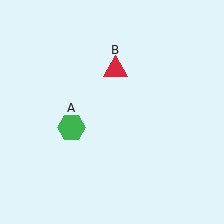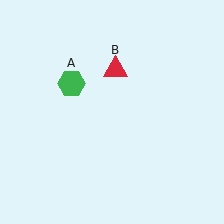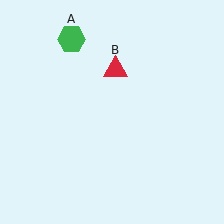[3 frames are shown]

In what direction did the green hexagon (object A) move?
The green hexagon (object A) moved up.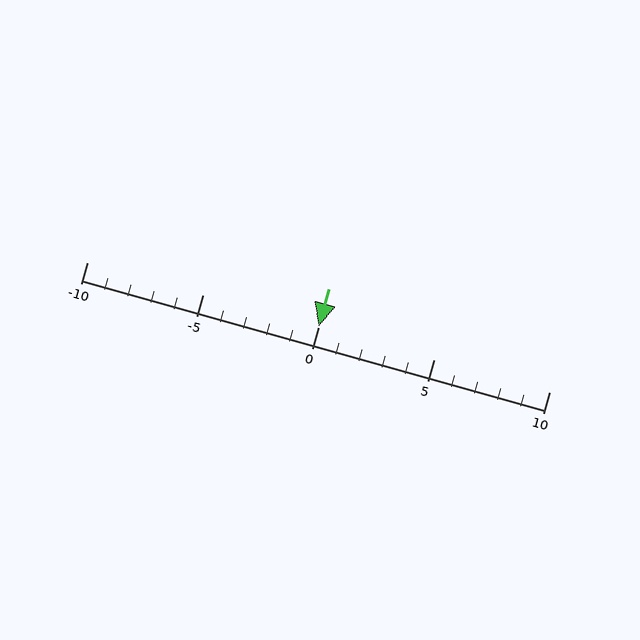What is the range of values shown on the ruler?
The ruler shows values from -10 to 10.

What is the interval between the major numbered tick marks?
The major tick marks are spaced 5 units apart.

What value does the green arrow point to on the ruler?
The green arrow points to approximately 0.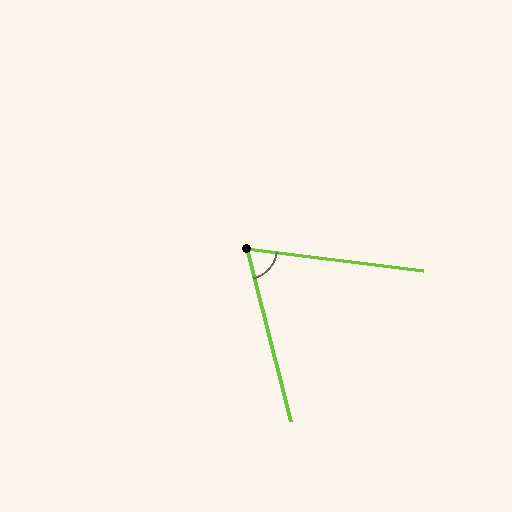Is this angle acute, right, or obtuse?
It is acute.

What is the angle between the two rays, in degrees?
Approximately 68 degrees.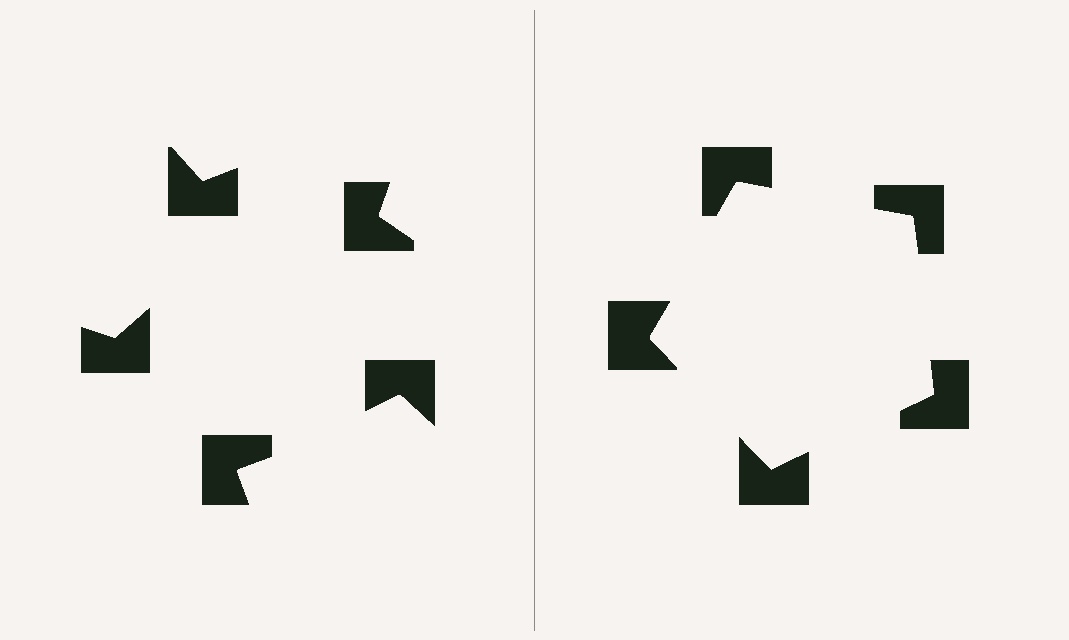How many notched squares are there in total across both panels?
10 — 5 on each side.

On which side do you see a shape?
An illusory pentagon appears on the right side. On the left side the wedge cuts are rotated, so no coherent shape forms.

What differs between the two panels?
The notched squares are positioned identically on both sides; only the wedge orientations differ. On the right they align to a pentagon; on the left they are misaligned.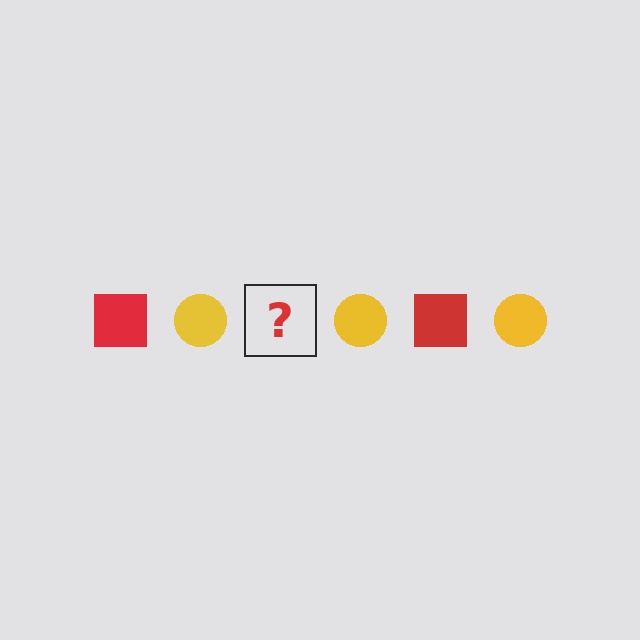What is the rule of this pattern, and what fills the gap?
The rule is that the pattern alternates between red square and yellow circle. The gap should be filled with a red square.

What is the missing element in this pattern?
The missing element is a red square.